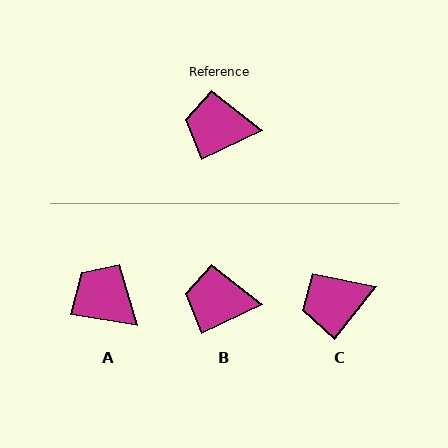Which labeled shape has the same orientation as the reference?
B.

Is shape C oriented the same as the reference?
No, it is off by about 27 degrees.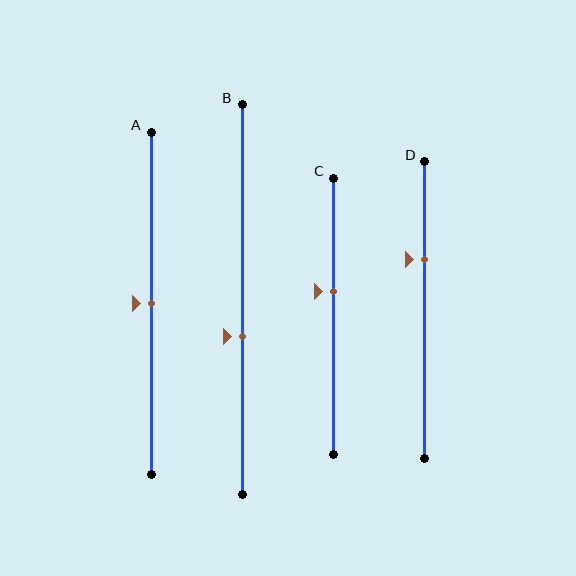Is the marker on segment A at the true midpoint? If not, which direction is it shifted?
Yes, the marker on segment A is at the true midpoint.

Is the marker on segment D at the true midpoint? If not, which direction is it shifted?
No, the marker on segment D is shifted upward by about 17% of the segment length.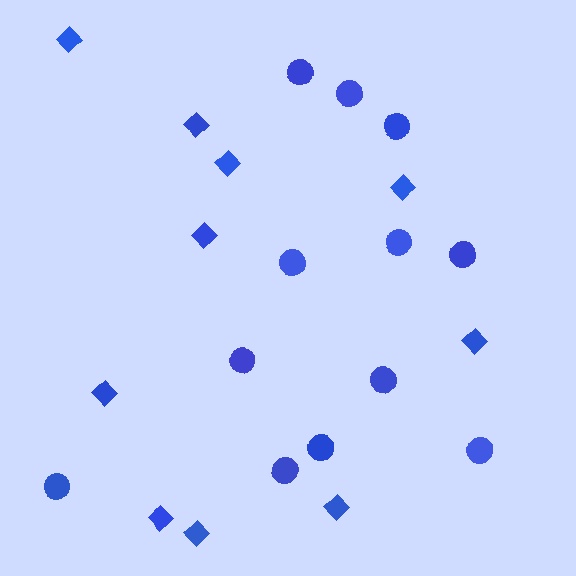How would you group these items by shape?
There are 2 groups: one group of diamonds (10) and one group of circles (12).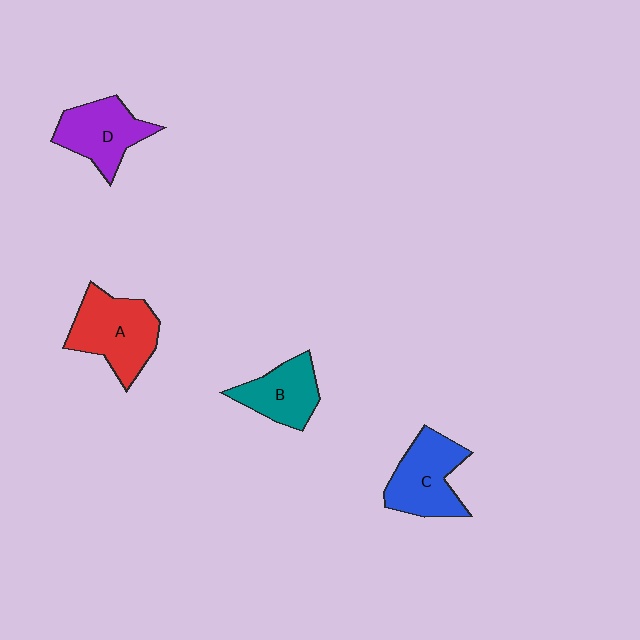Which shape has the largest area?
Shape A (red).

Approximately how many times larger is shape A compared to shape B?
Approximately 1.4 times.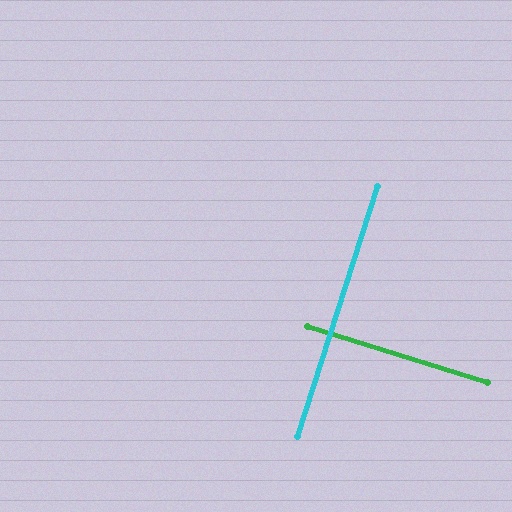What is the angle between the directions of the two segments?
Approximately 89 degrees.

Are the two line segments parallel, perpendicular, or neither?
Perpendicular — they meet at approximately 89°.